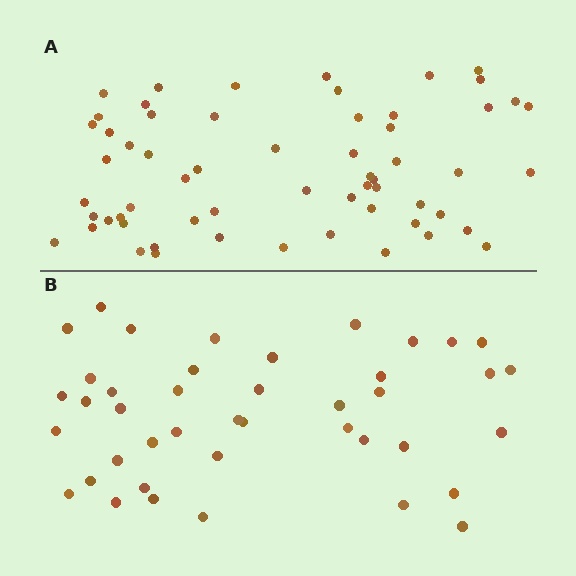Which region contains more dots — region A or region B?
Region A (the top region) has more dots.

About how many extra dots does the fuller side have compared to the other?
Region A has approximately 20 more dots than region B.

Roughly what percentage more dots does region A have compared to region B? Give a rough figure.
About 45% more.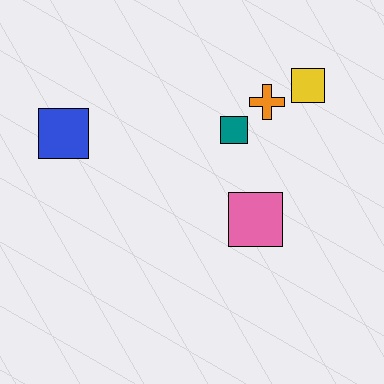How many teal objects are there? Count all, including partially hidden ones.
There is 1 teal object.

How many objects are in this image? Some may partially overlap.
There are 5 objects.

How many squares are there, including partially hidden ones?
There are 4 squares.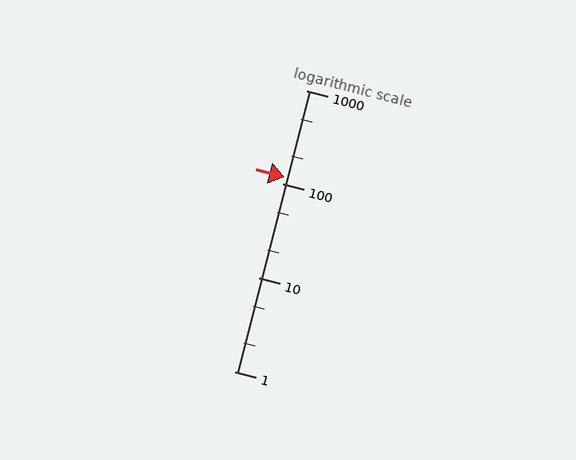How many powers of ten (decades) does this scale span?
The scale spans 3 decades, from 1 to 1000.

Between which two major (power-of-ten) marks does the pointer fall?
The pointer is between 100 and 1000.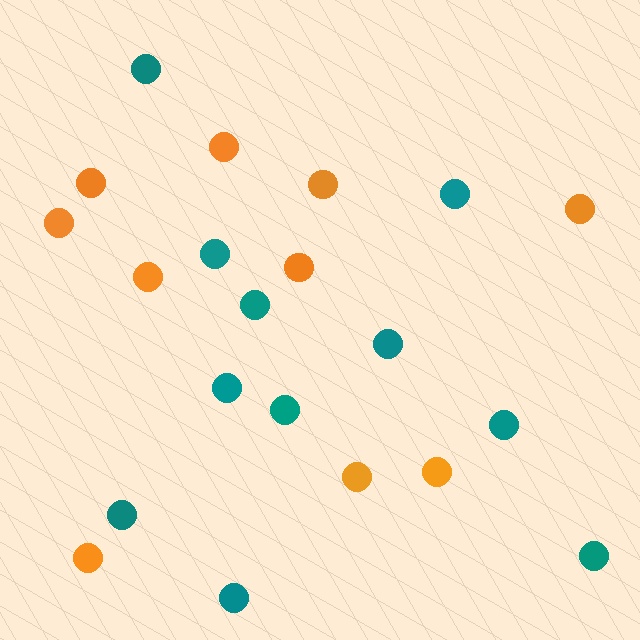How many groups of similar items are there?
There are 2 groups: one group of orange circles (10) and one group of teal circles (11).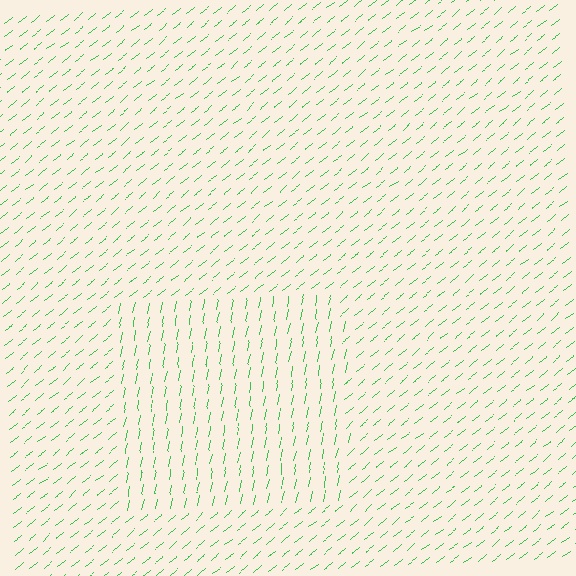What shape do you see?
I see a rectangle.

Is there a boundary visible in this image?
Yes, there is a texture boundary formed by a change in line orientation.